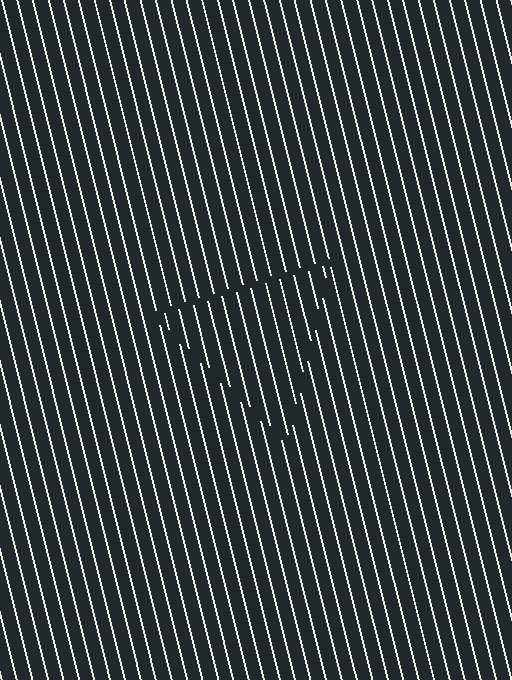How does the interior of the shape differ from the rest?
The interior of the shape contains the same grating, shifted by half a period — the contour is defined by the phase discontinuity where line-ends from the inner and outer gratings abut.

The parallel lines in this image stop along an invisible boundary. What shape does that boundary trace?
An illusory triangle. The interior of the shape contains the same grating, shifted by half a period — the contour is defined by the phase discontinuity where line-ends from the inner and outer gratings abut.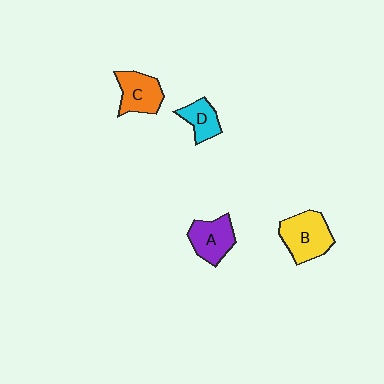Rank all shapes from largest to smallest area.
From largest to smallest: B (yellow), A (purple), C (orange), D (cyan).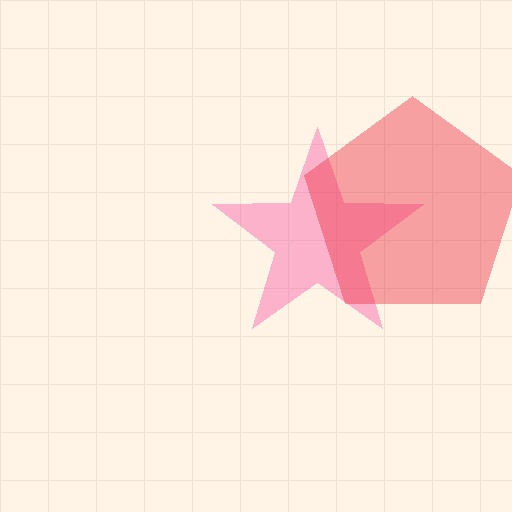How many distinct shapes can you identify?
There are 2 distinct shapes: a pink star, a red pentagon.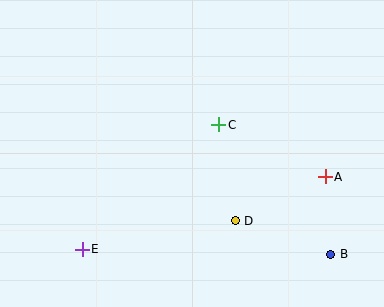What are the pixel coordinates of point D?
Point D is at (235, 221).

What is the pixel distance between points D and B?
The distance between D and B is 101 pixels.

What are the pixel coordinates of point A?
Point A is at (325, 177).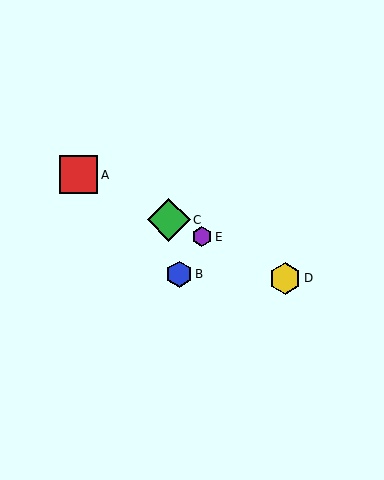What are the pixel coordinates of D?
Object D is at (285, 278).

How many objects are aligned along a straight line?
4 objects (A, C, D, E) are aligned along a straight line.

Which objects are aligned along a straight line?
Objects A, C, D, E are aligned along a straight line.